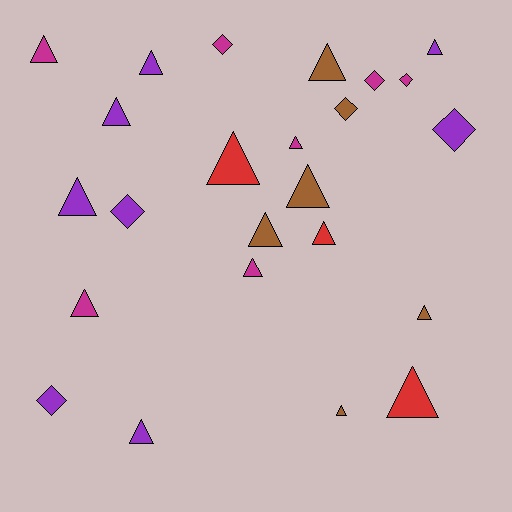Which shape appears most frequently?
Triangle, with 17 objects.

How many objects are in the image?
There are 24 objects.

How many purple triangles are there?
There are 5 purple triangles.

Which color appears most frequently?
Purple, with 8 objects.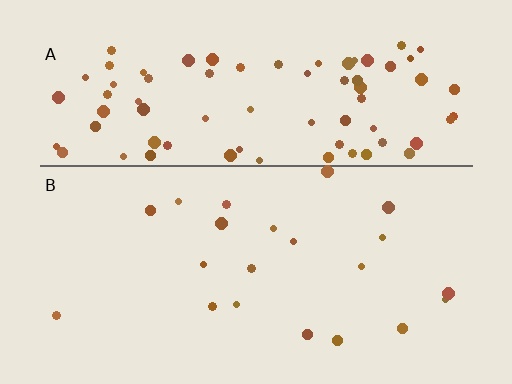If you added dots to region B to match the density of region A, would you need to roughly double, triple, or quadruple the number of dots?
Approximately quadruple.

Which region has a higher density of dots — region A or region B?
A (the top).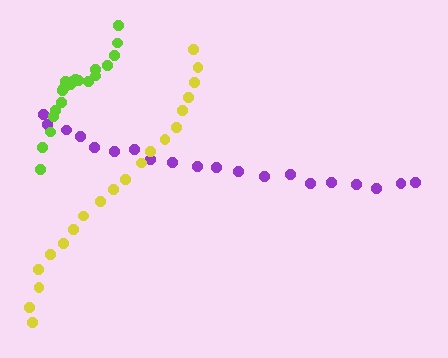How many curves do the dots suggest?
There are 3 distinct paths.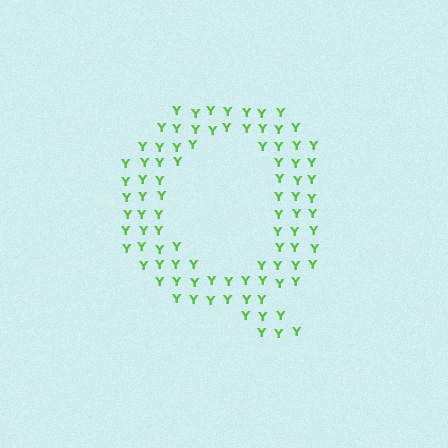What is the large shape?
The large shape is the letter Q.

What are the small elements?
The small elements are letter Y's.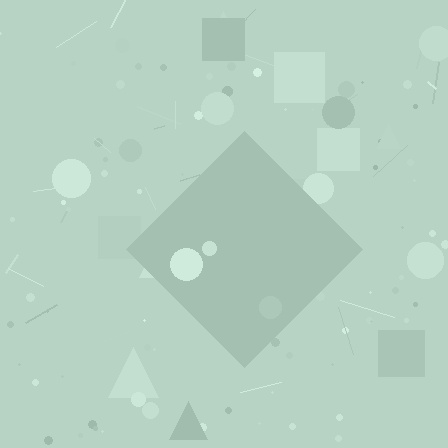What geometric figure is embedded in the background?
A diamond is embedded in the background.